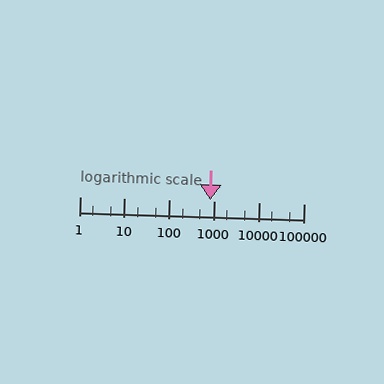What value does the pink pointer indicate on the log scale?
The pointer indicates approximately 810.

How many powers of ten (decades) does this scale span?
The scale spans 5 decades, from 1 to 100000.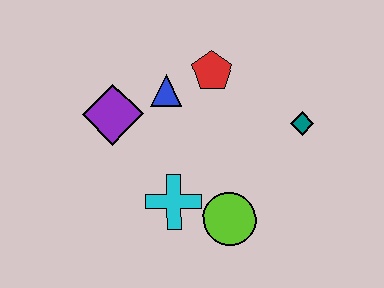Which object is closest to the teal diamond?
The red pentagon is closest to the teal diamond.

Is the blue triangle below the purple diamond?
No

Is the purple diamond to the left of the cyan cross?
Yes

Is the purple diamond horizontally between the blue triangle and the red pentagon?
No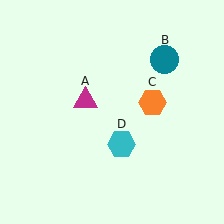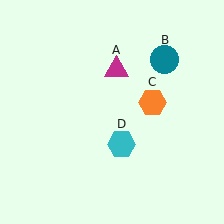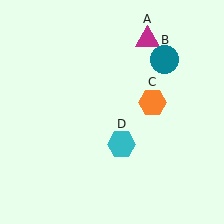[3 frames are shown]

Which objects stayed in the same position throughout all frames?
Teal circle (object B) and orange hexagon (object C) and cyan hexagon (object D) remained stationary.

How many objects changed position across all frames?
1 object changed position: magenta triangle (object A).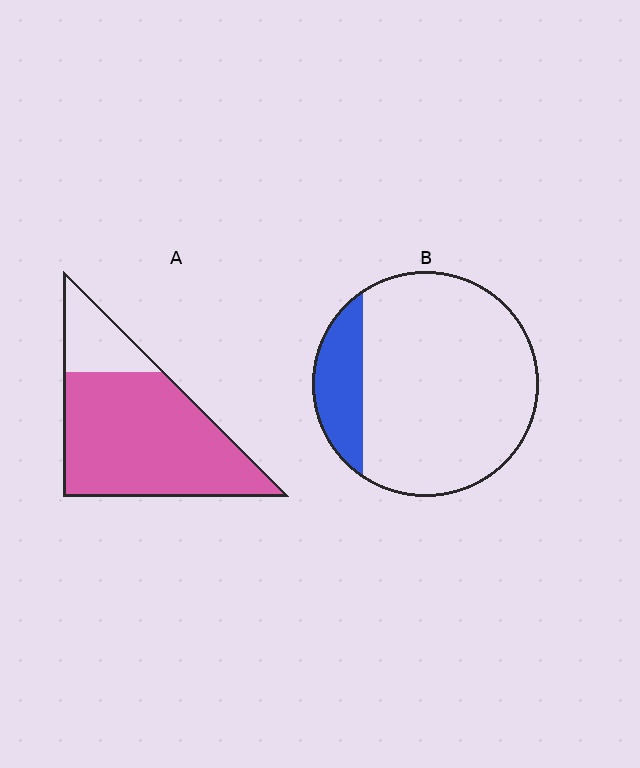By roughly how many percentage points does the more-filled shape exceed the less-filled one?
By roughly 65 percentage points (A over B).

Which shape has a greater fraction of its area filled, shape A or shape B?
Shape A.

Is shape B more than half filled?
No.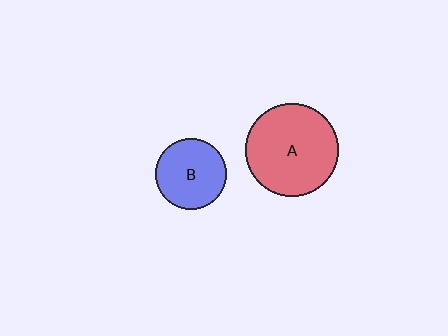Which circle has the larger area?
Circle A (red).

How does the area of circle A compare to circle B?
Approximately 1.7 times.